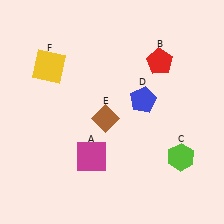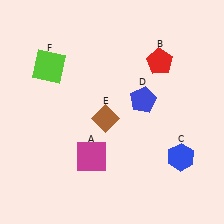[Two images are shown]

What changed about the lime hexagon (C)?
In Image 1, C is lime. In Image 2, it changed to blue.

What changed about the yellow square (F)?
In Image 1, F is yellow. In Image 2, it changed to lime.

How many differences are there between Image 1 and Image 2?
There are 2 differences between the two images.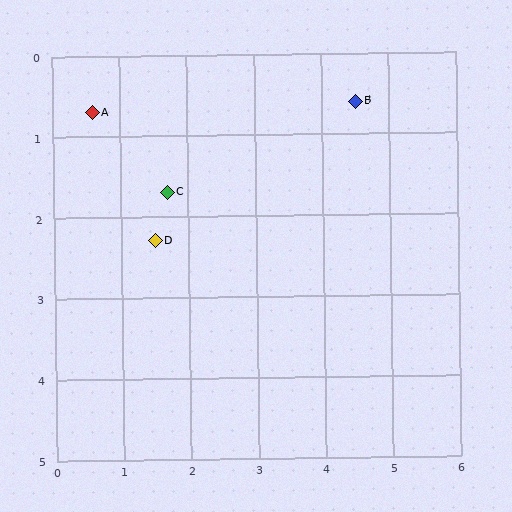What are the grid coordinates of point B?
Point B is at approximately (4.5, 0.6).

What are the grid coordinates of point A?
Point A is at approximately (0.6, 0.7).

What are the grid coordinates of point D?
Point D is at approximately (1.5, 2.3).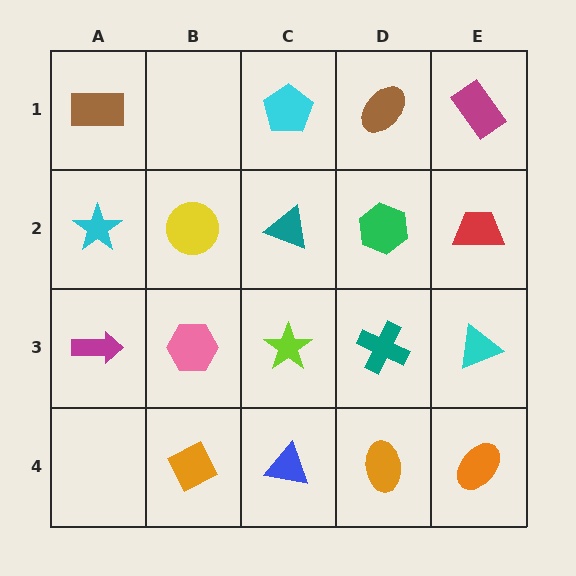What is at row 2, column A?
A cyan star.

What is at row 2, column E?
A red trapezoid.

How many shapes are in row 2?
5 shapes.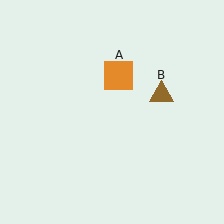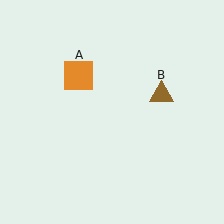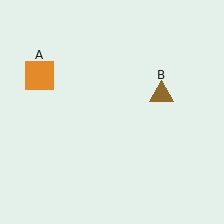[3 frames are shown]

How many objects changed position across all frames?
1 object changed position: orange square (object A).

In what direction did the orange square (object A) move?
The orange square (object A) moved left.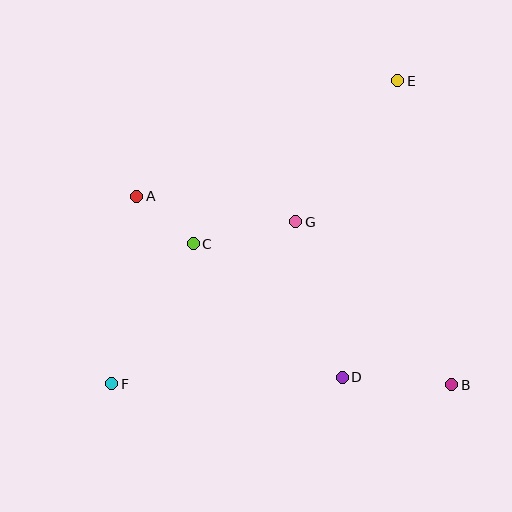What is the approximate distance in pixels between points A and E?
The distance between A and E is approximately 285 pixels.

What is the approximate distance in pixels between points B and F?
The distance between B and F is approximately 340 pixels.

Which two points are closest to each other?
Points A and C are closest to each other.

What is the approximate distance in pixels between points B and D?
The distance between B and D is approximately 110 pixels.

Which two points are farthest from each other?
Points E and F are farthest from each other.